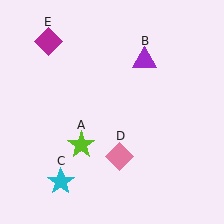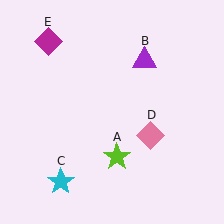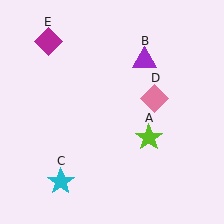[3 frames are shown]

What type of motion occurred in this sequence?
The lime star (object A), pink diamond (object D) rotated counterclockwise around the center of the scene.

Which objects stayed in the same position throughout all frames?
Purple triangle (object B) and cyan star (object C) and magenta diamond (object E) remained stationary.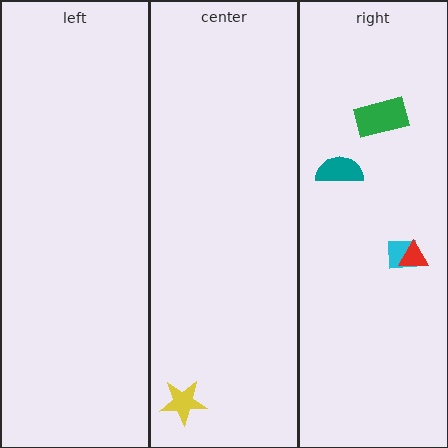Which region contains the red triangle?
The right region.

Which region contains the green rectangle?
The right region.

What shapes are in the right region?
The teal semicircle, the cyan square, the green rectangle, the red triangle.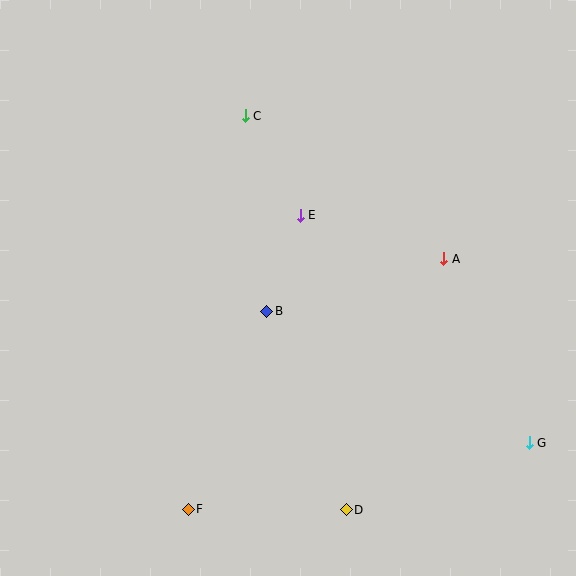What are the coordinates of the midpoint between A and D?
The midpoint between A and D is at (395, 384).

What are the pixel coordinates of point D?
Point D is at (346, 510).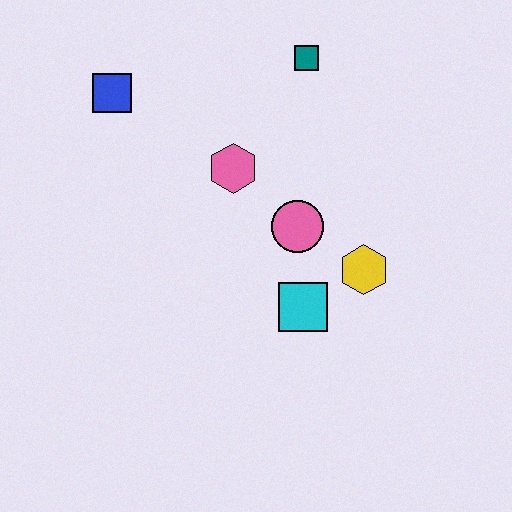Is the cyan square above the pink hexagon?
No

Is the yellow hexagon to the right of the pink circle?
Yes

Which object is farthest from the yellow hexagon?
The blue square is farthest from the yellow hexagon.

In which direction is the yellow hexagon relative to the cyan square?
The yellow hexagon is to the right of the cyan square.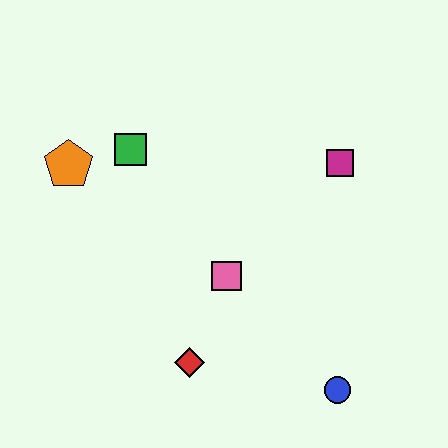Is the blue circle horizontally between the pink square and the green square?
No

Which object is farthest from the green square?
The blue circle is farthest from the green square.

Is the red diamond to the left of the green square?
No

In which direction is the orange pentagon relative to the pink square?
The orange pentagon is to the left of the pink square.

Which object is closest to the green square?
The orange pentagon is closest to the green square.